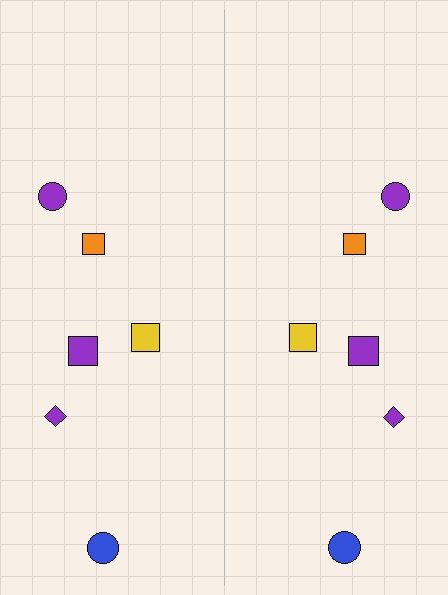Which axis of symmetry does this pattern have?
The pattern has a vertical axis of symmetry running through the center of the image.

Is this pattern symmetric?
Yes, this pattern has bilateral (reflection) symmetry.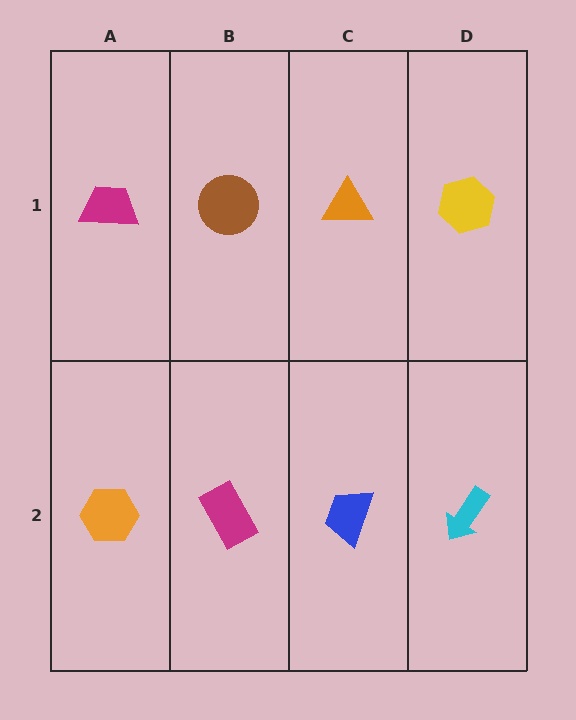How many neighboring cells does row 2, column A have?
2.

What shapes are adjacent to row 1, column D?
A cyan arrow (row 2, column D), an orange triangle (row 1, column C).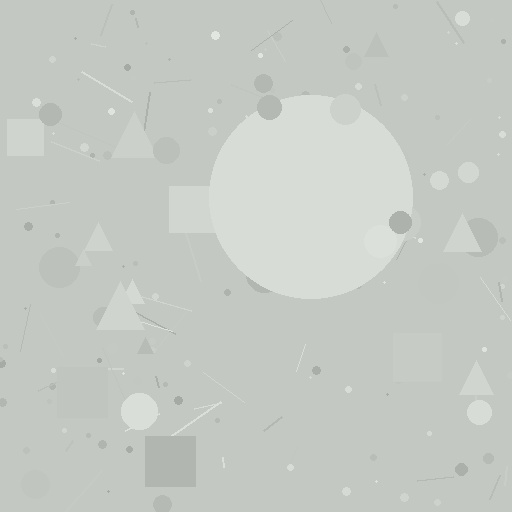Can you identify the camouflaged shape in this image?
The camouflaged shape is a circle.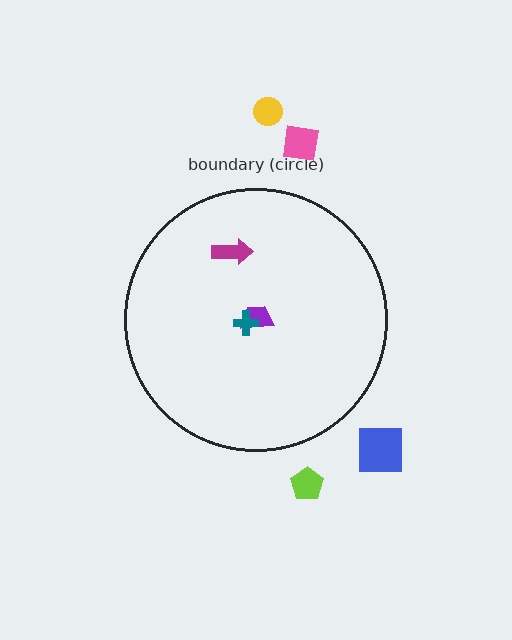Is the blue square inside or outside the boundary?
Outside.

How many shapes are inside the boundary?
3 inside, 4 outside.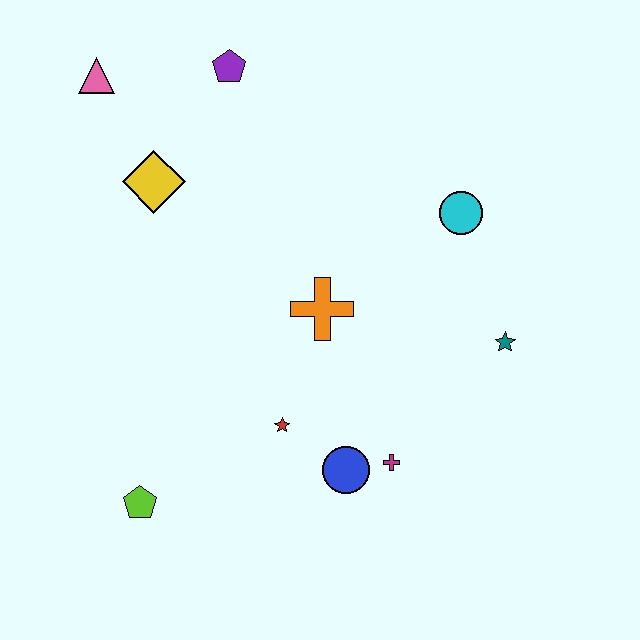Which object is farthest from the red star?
The pink triangle is farthest from the red star.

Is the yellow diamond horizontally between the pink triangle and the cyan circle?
Yes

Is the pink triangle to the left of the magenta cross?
Yes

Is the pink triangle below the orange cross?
No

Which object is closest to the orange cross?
The red star is closest to the orange cross.